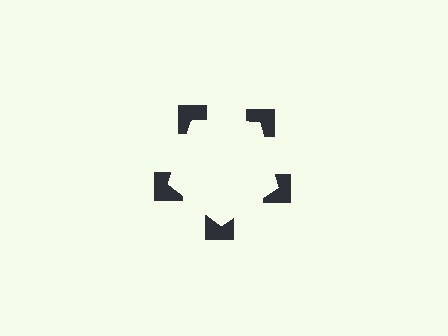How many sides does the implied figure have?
5 sides.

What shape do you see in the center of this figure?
An illusory pentagon — its edges are inferred from the aligned wedge cuts in the notched squares, not physically drawn.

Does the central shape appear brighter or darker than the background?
It typically appears slightly brighter than the background, even though no actual brightness change is drawn.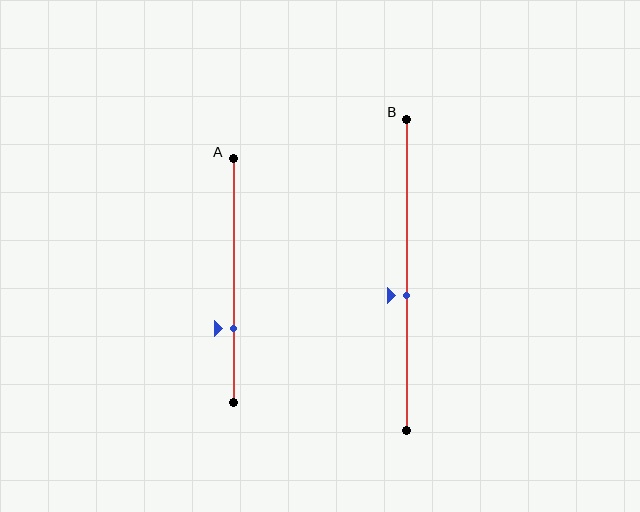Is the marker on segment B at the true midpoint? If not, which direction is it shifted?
No, the marker on segment B is shifted downward by about 7% of the segment length.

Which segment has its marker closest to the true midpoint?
Segment B has its marker closest to the true midpoint.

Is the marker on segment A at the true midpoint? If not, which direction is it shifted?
No, the marker on segment A is shifted downward by about 20% of the segment length.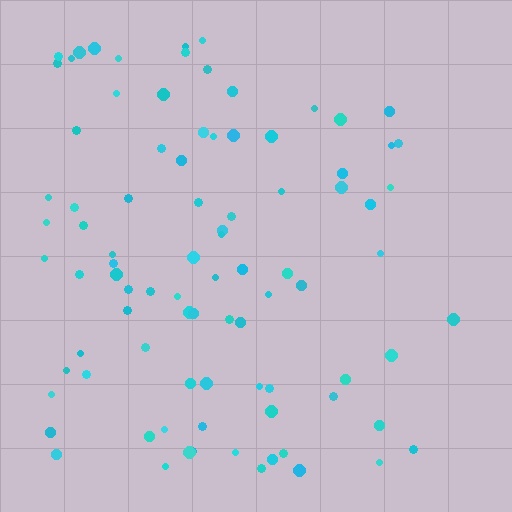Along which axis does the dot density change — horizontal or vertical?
Horizontal.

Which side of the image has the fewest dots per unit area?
The right.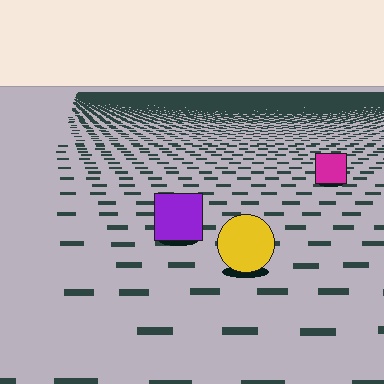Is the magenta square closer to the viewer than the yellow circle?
No. The yellow circle is closer — you can tell from the texture gradient: the ground texture is coarser near it.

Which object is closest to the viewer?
The yellow circle is closest. The texture marks near it are larger and more spread out.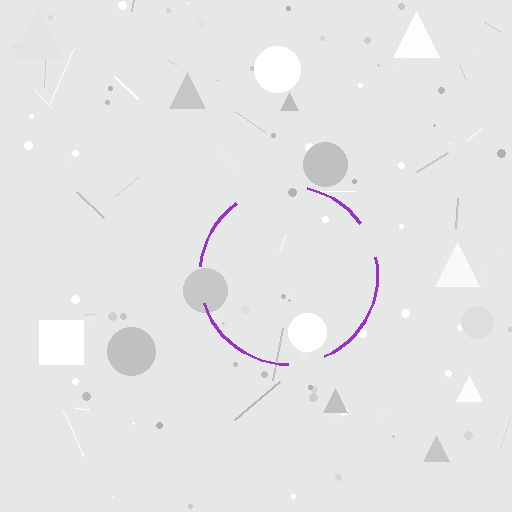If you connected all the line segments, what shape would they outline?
They would outline a circle.